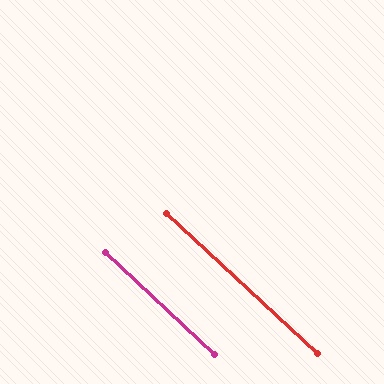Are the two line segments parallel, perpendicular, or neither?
Parallel — their directions differ by only 0.1°.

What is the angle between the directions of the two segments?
Approximately 0 degrees.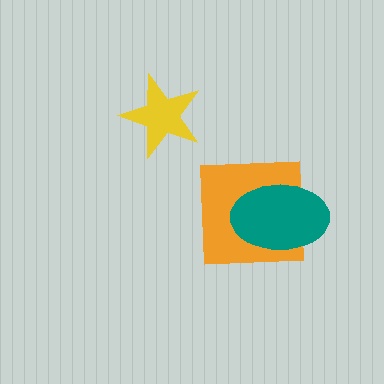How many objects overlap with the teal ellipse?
1 object overlaps with the teal ellipse.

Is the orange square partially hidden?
Yes, it is partially covered by another shape.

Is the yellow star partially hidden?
No, no other shape covers it.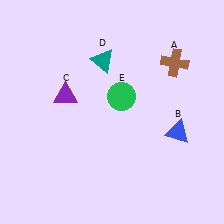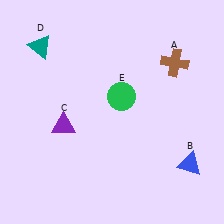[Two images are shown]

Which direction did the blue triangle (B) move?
The blue triangle (B) moved down.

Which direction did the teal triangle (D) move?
The teal triangle (D) moved left.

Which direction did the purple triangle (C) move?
The purple triangle (C) moved down.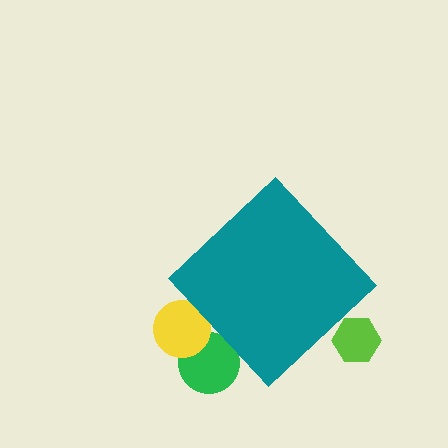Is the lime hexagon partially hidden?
Yes, the lime hexagon is partially hidden behind the teal diamond.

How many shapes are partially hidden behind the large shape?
3 shapes are partially hidden.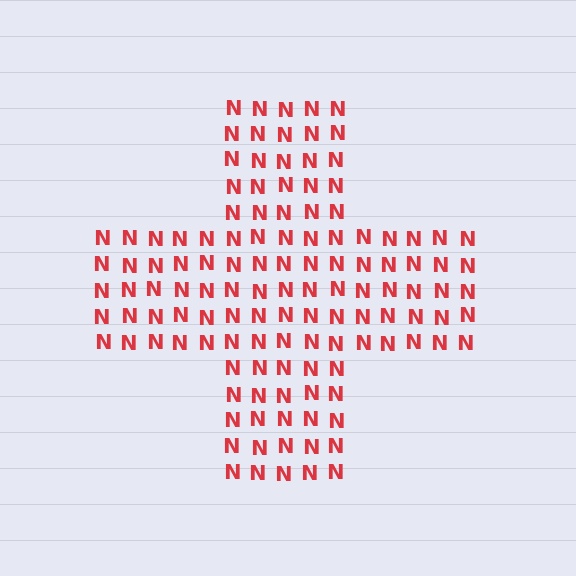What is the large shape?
The large shape is a cross.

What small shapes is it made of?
It is made of small letter N's.